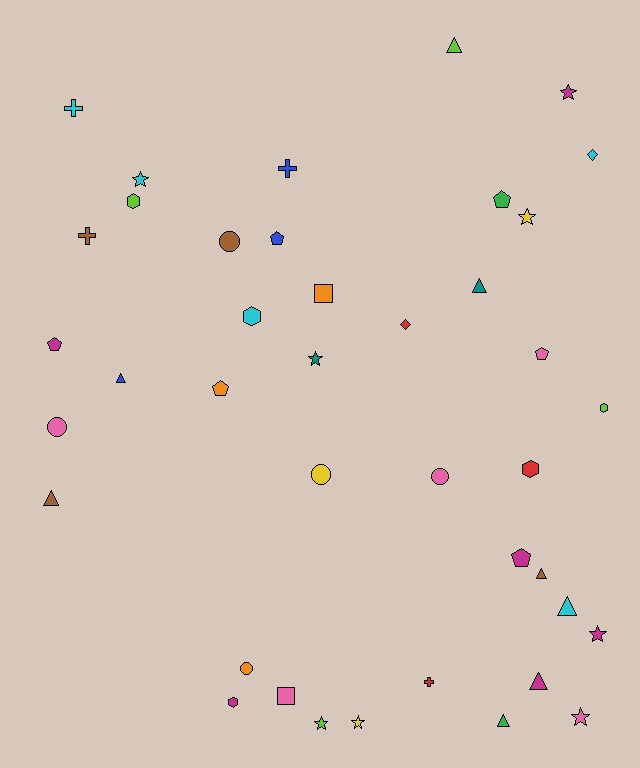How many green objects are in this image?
There are 2 green objects.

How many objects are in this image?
There are 40 objects.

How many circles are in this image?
There are 5 circles.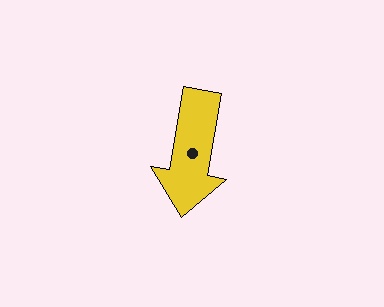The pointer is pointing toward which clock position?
Roughly 6 o'clock.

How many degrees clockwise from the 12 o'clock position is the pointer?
Approximately 190 degrees.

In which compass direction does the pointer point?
South.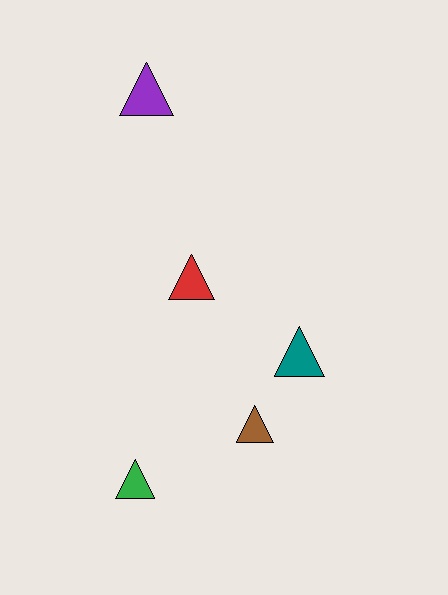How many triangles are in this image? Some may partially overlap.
There are 5 triangles.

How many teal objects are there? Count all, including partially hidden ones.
There is 1 teal object.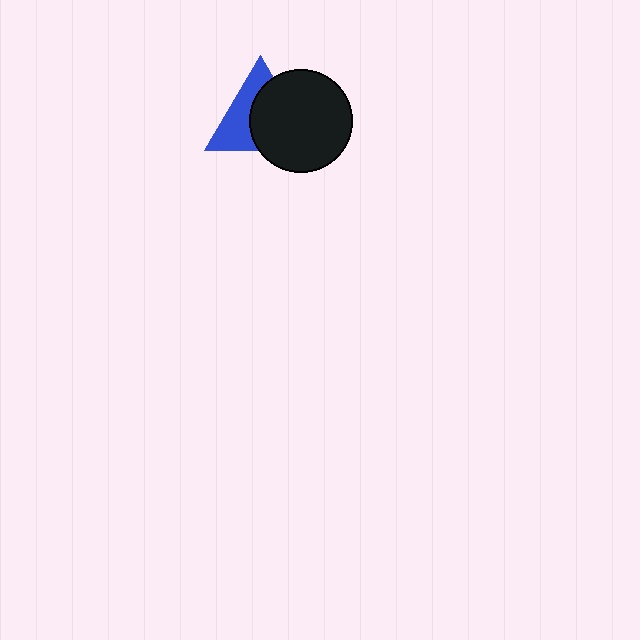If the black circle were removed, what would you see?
You would see the complete blue triangle.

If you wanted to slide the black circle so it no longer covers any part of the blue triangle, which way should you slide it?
Slide it toward the lower-right — that is the most direct way to separate the two shapes.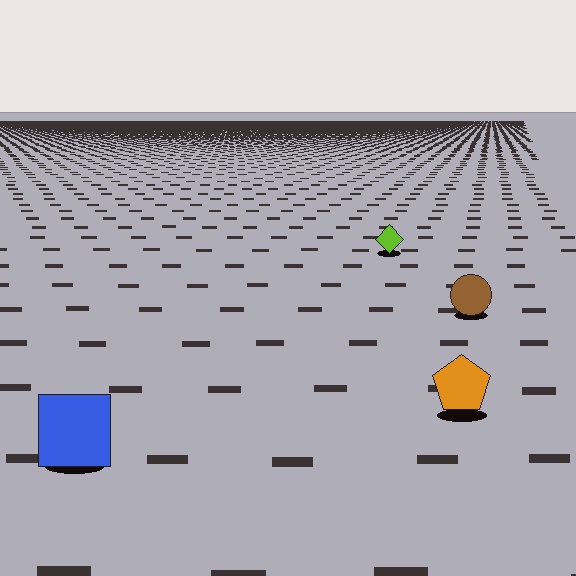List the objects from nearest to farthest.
From nearest to farthest: the blue square, the orange pentagon, the brown circle, the lime diamond.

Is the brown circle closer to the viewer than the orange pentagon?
No. The orange pentagon is closer — you can tell from the texture gradient: the ground texture is coarser near it.